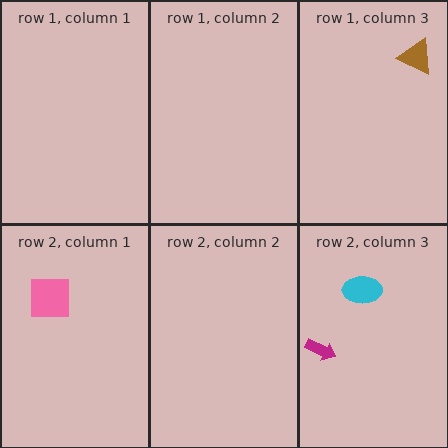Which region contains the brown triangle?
The row 1, column 3 region.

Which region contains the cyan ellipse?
The row 2, column 3 region.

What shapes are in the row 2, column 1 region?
The pink square.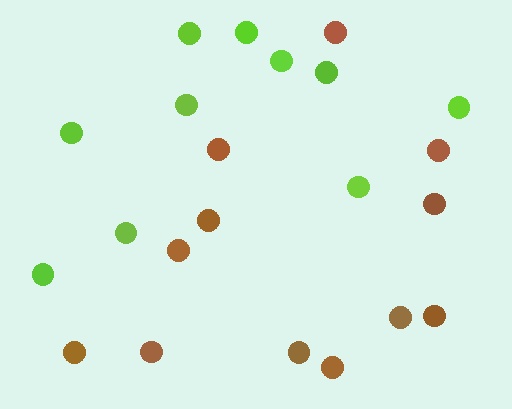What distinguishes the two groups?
There are 2 groups: one group of brown circles (12) and one group of lime circles (10).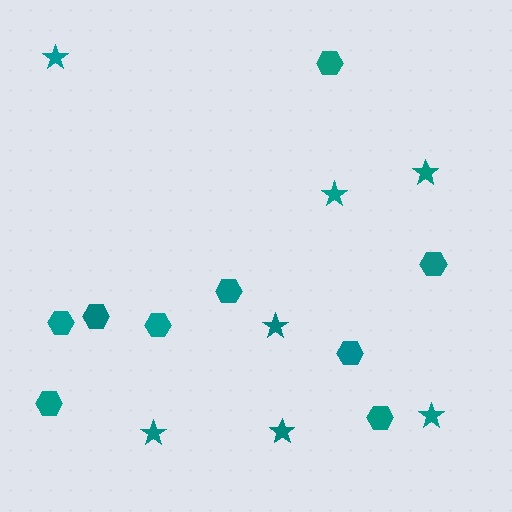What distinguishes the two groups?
There are 2 groups: one group of stars (7) and one group of hexagons (9).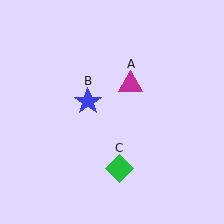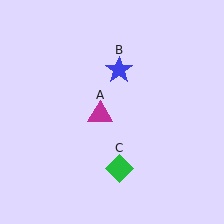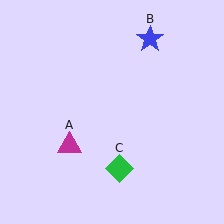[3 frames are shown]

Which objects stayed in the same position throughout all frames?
Green diamond (object C) remained stationary.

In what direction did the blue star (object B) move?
The blue star (object B) moved up and to the right.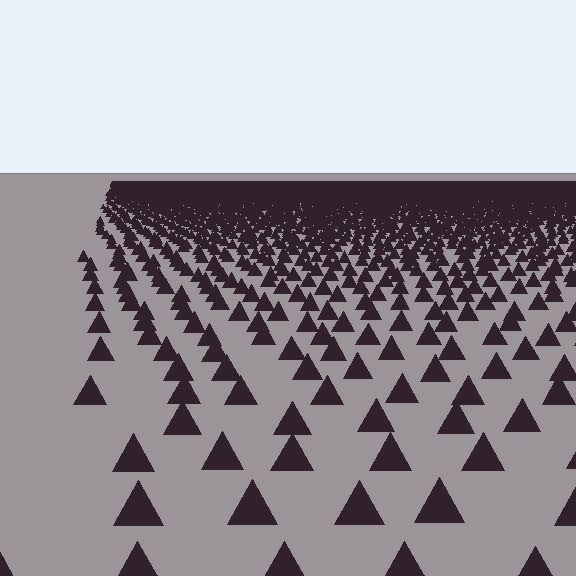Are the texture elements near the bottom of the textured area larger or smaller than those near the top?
Larger. Near the bottom, elements are closer to the viewer and appear at a bigger on-screen size.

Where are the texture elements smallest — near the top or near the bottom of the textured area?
Near the top.